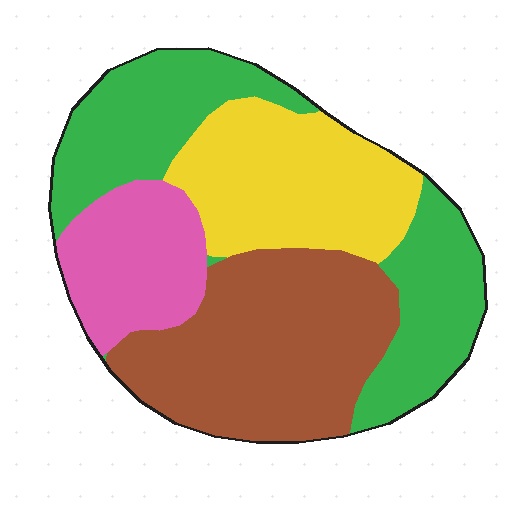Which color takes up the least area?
Pink, at roughly 15%.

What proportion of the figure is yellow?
Yellow takes up about one quarter (1/4) of the figure.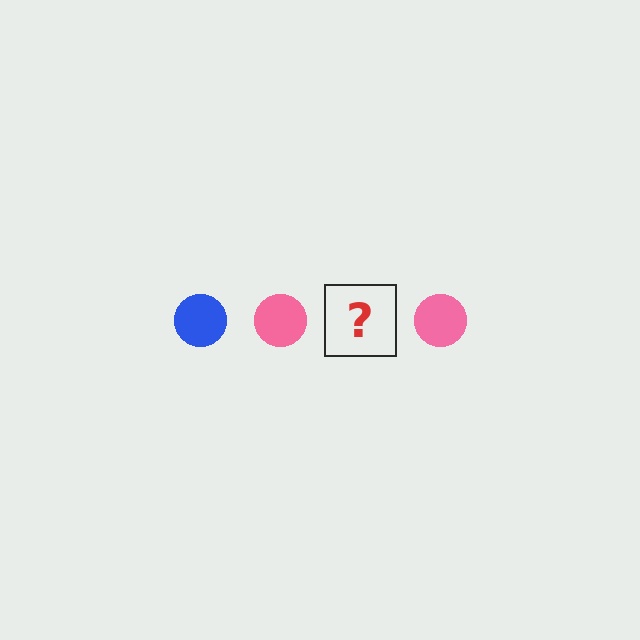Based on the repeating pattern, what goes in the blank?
The blank should be a blue circle.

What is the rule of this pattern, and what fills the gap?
The rule is that the pattern cycles through blue, pink circles. The gap should be filled with a blue circle.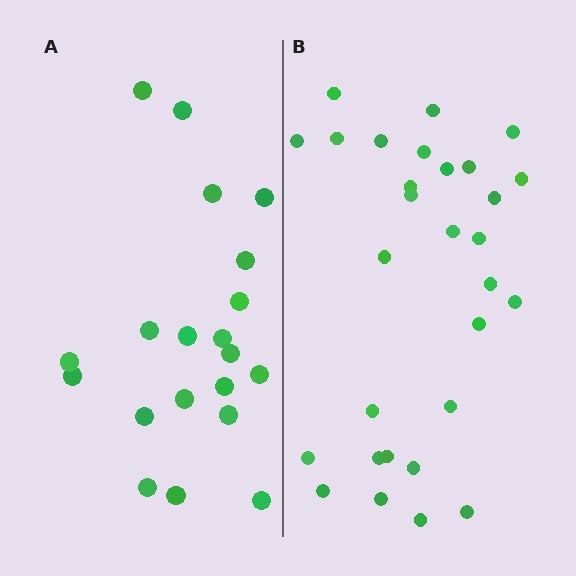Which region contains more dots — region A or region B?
Region B (the right region) has more dots.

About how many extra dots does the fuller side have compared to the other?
Region B has roughly 8 or so more dots than region A.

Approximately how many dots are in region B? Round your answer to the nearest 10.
About 30 dots. (The exact count is 29, which rounds to 30.)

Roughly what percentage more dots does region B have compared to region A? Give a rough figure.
About 45% more.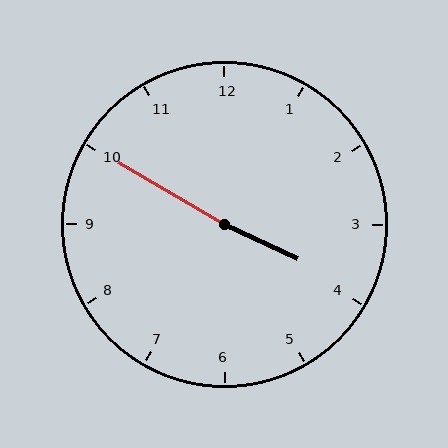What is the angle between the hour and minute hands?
Approximately 175 degrees.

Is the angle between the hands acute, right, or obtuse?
It is obtuse.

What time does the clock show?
3:50.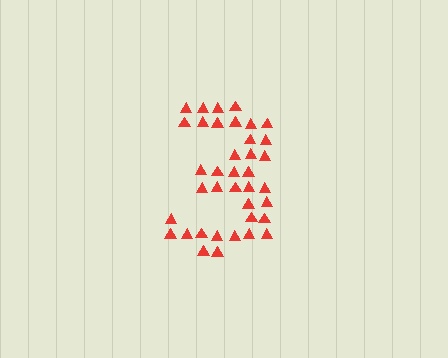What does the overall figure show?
The overall figure shows the digit 3.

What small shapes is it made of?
It is made of small triangles.